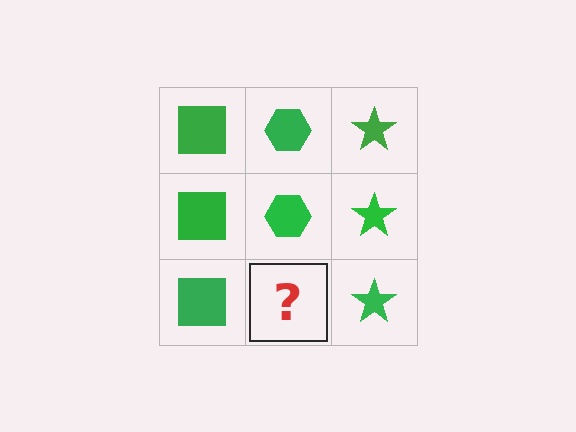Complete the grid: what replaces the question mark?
The question mark should be replaced with a green hexagon.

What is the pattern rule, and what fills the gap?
The rule is that each column has a consistent shape. The gap should be filled with a green hexagon.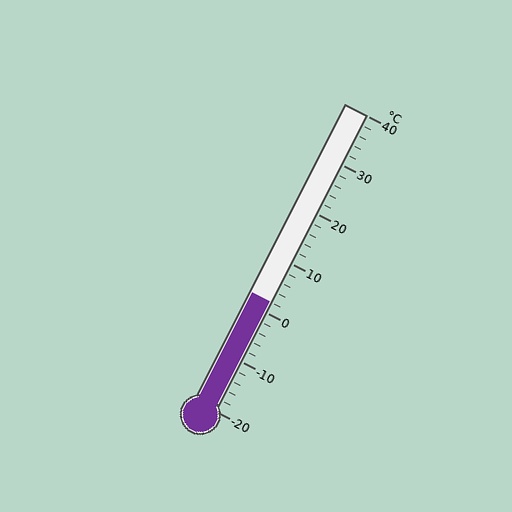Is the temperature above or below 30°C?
The temperature is below 30°C.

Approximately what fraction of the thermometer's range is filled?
The thermometer is filled to approximately 35% of its range.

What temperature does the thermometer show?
The thermometer shows approximately 2°C.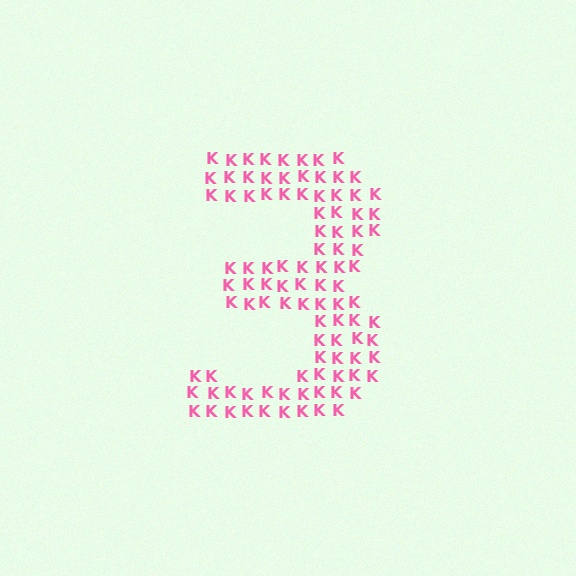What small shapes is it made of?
It is made of small letter K's.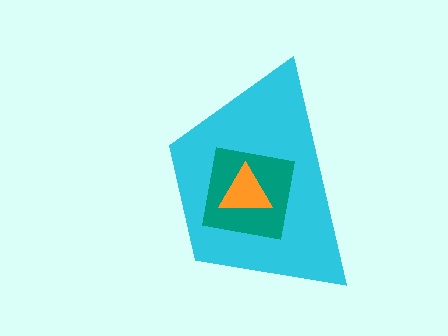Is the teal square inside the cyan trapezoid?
Yes.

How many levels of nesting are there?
3.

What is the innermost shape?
The orange triangle.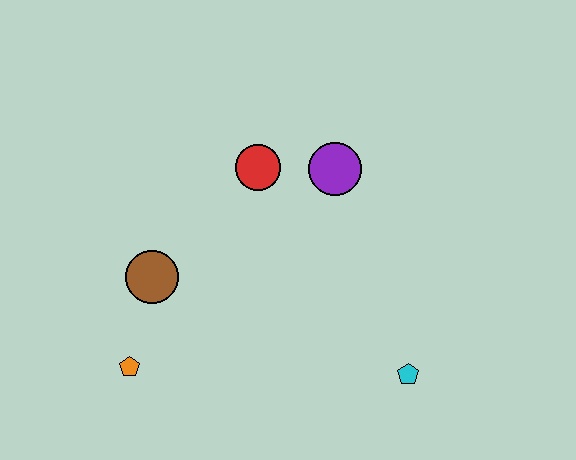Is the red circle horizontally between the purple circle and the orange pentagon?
Yes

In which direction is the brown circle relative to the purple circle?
The brown circle is to the left of the purple circle.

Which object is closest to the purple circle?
The red circle is closest to the purple circle.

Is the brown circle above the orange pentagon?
Yes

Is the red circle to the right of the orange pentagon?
Yes